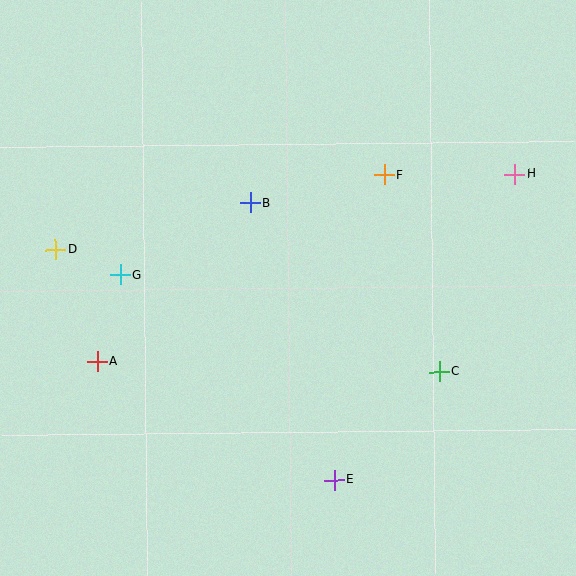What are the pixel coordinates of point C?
Point C is at (439, 372).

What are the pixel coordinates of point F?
Point F is at (384, 175).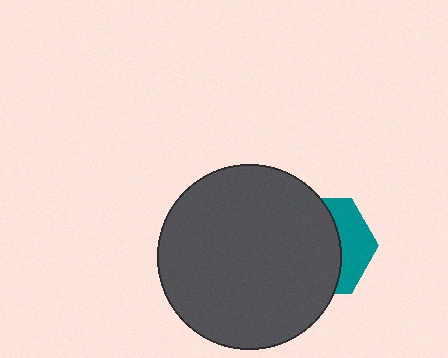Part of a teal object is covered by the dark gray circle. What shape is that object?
It is a hexagon.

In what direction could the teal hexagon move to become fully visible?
The teal hexagon could move right. That would shift it out from behind the dark gray circle entirely.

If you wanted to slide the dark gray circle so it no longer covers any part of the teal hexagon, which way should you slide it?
Slide it left — that is the most direct way to separate the two shapes.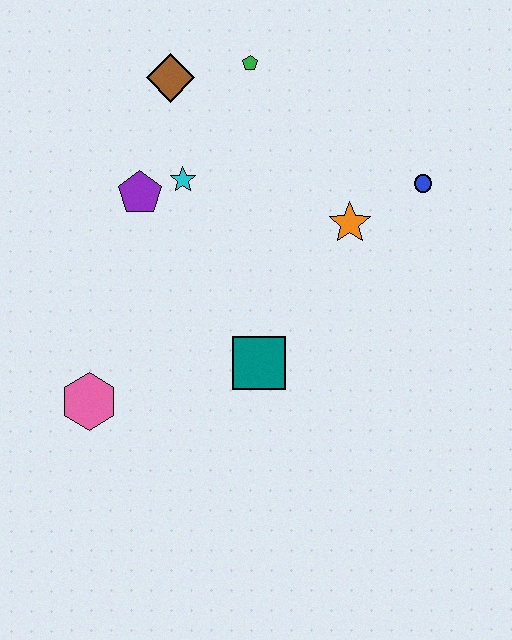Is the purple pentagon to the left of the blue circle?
Yes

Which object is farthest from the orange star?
The pink hexagon is farthest from the orange star.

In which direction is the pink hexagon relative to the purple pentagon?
The pink hexagon is below the purple pentagon.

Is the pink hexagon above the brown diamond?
No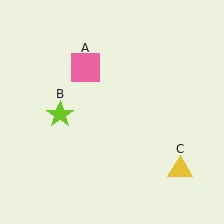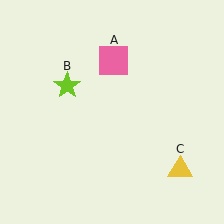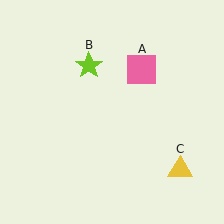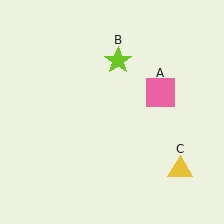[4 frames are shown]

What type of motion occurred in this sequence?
The pink square (object A), lime star (object B) rotated clockwise around the center of the scene.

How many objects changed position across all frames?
2 objects changed position: pink square (object A), lime star (object B).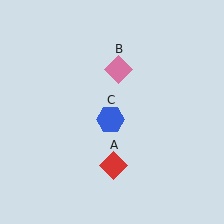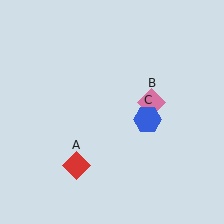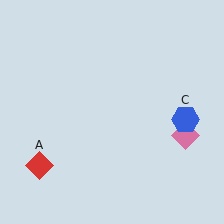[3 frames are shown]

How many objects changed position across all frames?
3 objects changed position: red diamond (object A), pink diamond (object B), blue hexagon (object C).